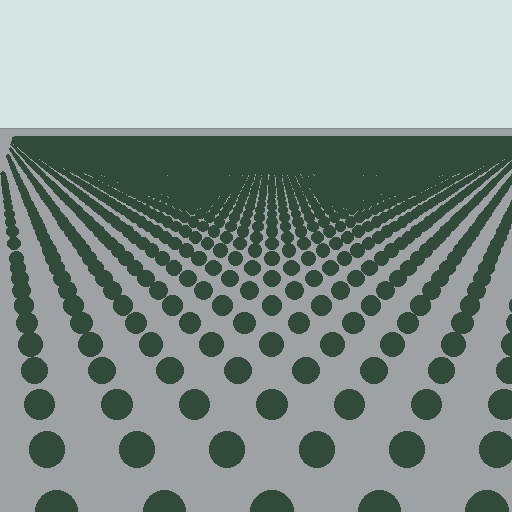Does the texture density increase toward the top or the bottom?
Density increases toward the top.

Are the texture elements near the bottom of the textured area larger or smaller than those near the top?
Larger. Near the bottom, elements are closer to the viewer and appear at a bigger on-screen size.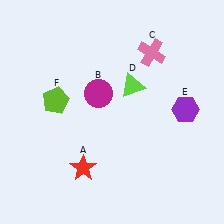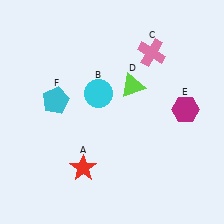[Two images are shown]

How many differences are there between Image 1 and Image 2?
There are 3 differences between the two images.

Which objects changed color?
B changed from magenta to cyan. E changed from purple to magenta. F changed from lime to cyan.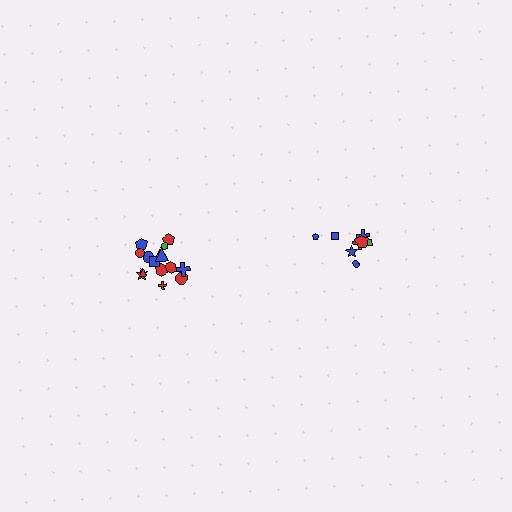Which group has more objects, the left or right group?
The left group.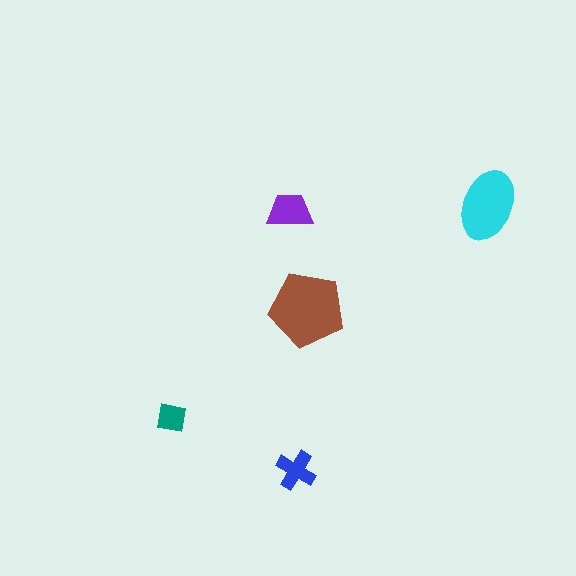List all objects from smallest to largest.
The teal square, the blue cross, the purple trapezoid, the cyan ellipse, the brown pentagon.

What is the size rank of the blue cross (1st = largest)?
4th.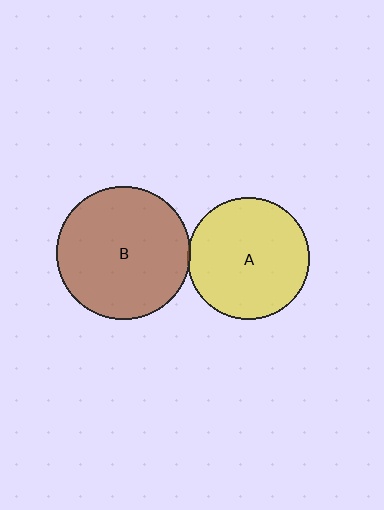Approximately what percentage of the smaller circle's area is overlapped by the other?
Approximately 5%.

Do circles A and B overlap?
Yes.